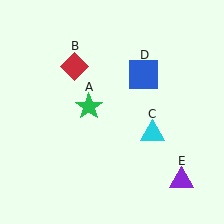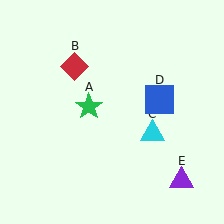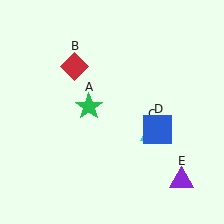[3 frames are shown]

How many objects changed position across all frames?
1 object changed position: blue square (object D).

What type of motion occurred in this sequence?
The blue square (object D) rotated clockwise around the center of the scene.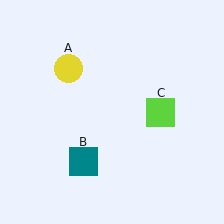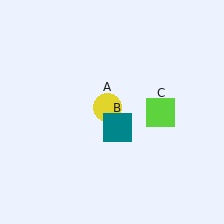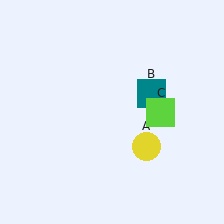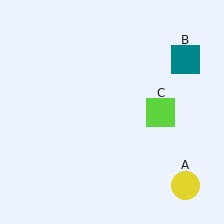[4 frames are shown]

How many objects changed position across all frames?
2 objects changed position: yellow circle (object A), teal square (object B).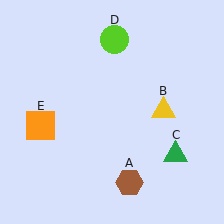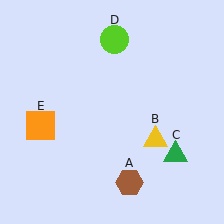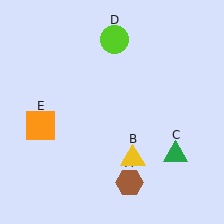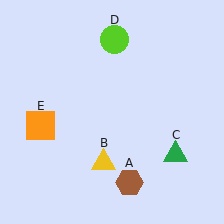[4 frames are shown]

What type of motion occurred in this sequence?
The yellow triangle (object B) rotated clockwise around the center of the scene.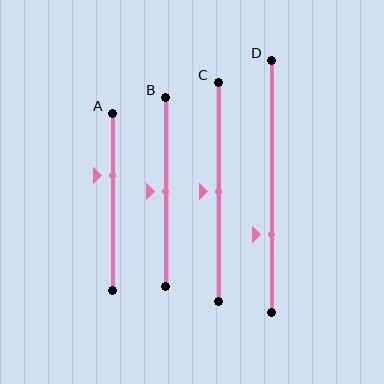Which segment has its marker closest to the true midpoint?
Segment B has its marker closest to the true midpoint.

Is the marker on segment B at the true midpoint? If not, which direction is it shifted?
Yes, the marker on segment B is at the true midpoint.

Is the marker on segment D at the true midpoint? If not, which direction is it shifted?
No, the marker on segment D is shifted downward by about 19% of the segment length.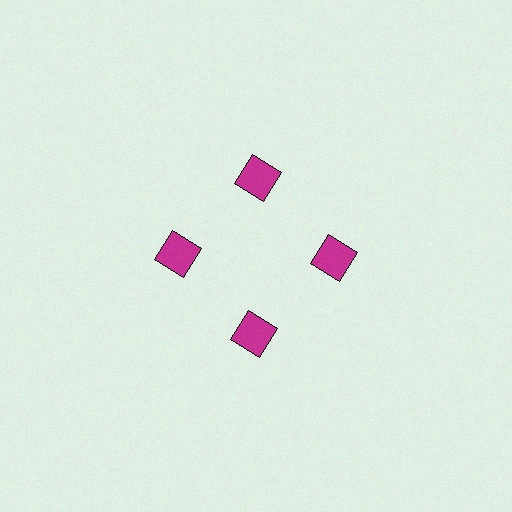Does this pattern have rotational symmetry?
Yes, this pattern has 4-fold rotational symmetry. It looks the same after rotating 90 degrees around the center.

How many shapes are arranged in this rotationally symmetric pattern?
There are 4 shapes, arranged in 4 groups of 1.